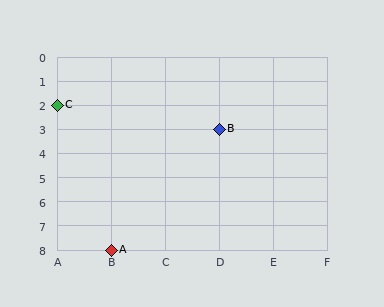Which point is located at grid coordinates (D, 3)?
Point B is at (D, 3).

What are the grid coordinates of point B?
Point B is at grid coordinates (D, 3).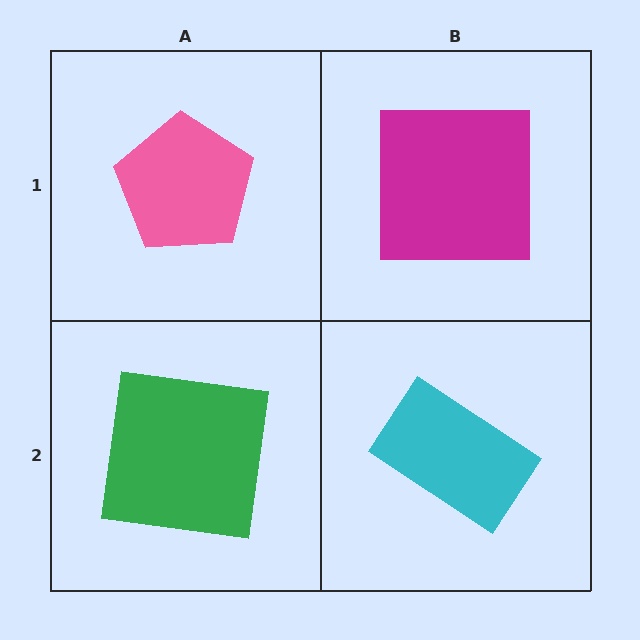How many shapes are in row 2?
2 shapes.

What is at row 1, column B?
A magenta square.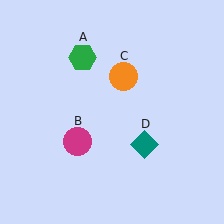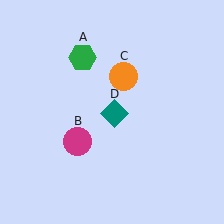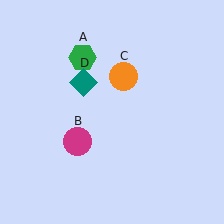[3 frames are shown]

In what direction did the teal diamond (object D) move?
The teal diamond (object D) moved up and to the left.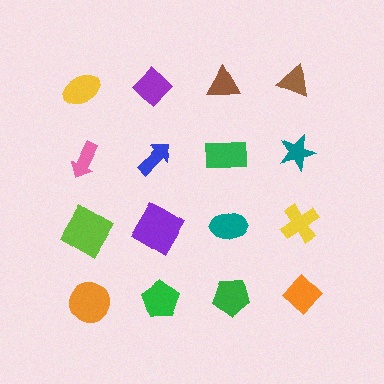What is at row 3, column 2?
A purple square.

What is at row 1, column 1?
A yellow ellipse.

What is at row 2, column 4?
A teal star.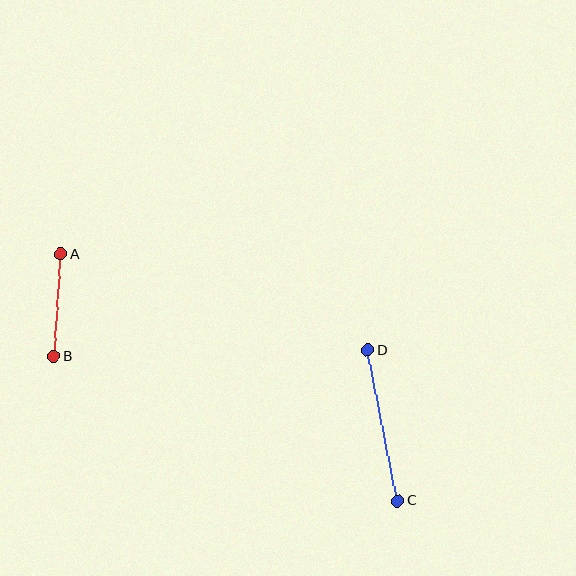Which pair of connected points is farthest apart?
Points C and D are farthest apart.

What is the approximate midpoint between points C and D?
The midpoint is at approximately (383, 426) pixels.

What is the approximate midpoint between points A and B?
The midpoint is at approximately (57, 305) pixels.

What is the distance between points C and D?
The distance is approximately 153 pixels.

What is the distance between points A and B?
The distance is approximately 102 pixels.